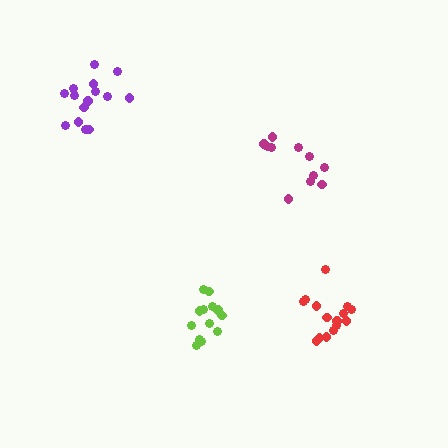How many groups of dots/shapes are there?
There are 4 groups.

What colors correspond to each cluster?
The clusters are colored: purple, magenta, lime, red.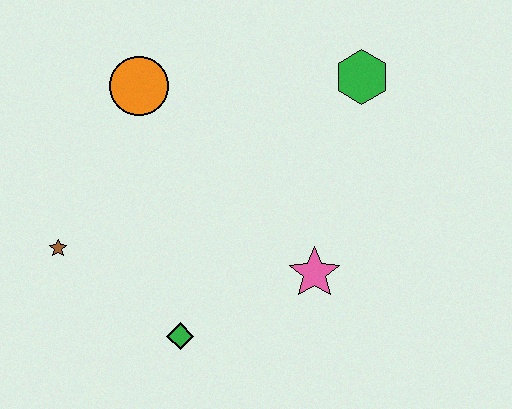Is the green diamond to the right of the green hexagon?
No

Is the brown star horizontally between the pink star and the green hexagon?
No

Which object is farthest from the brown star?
The green hexagon is farthest from the brown star.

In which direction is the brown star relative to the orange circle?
The brown star is below the orange circle.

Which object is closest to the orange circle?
The brown star is closest to the orange circle.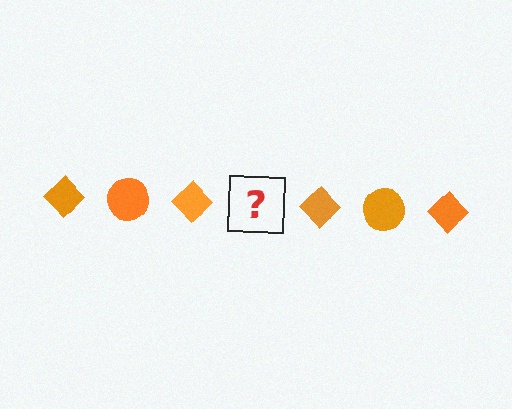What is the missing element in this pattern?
The missing element is an orange circle.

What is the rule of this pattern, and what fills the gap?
The rule is that the pattern cycles through diamond, circle shapes in orange. The gap should be filled with an orange circle.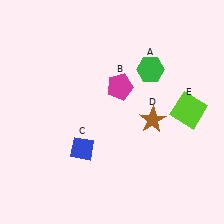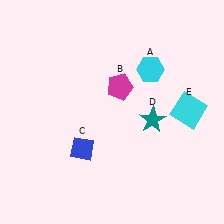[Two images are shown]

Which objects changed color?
A changed from green to cyan. D changed from brown to teal. E changed from lime to cyan.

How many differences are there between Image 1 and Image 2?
There are 3 differences between the two images.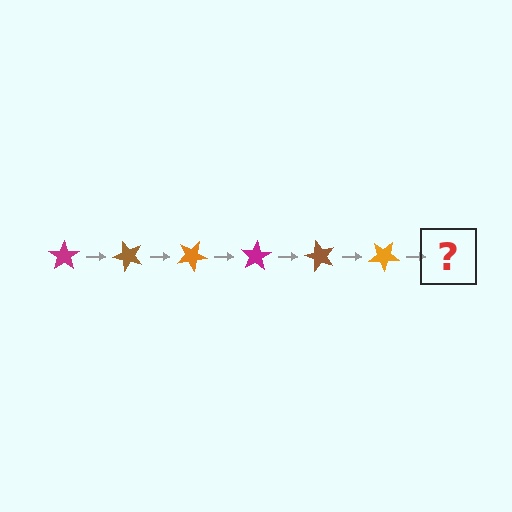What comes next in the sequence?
The next element should be a magenta star, rotated 300 degrees from the start.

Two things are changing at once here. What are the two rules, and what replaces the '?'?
The two rules are that it rotates 50 degrees each step and the color cycles through magenta, brown, and orange. The '?' should be a magenta star, rotated 300 degrees from the start.